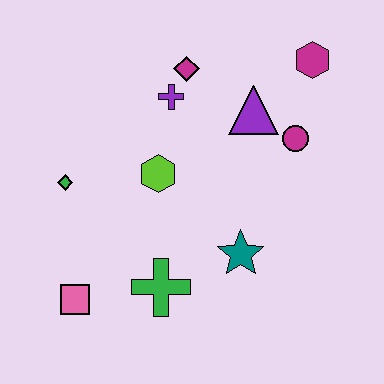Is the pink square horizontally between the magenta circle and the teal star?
No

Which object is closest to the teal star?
The green cross is closest to the teal star.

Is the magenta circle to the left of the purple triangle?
No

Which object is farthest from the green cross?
The magenta hexagon is farthest from the green cross.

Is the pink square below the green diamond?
Yes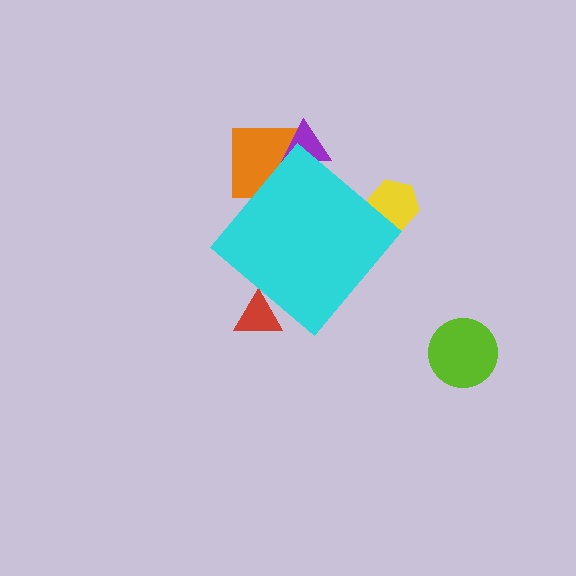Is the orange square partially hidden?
Yes, the orange square is partially hidden behind the cyan diamond.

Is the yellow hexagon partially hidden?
Yes, the yellow hexagon is partially hidden behind the cyan diamond.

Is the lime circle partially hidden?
No, the lime circle is fully visible.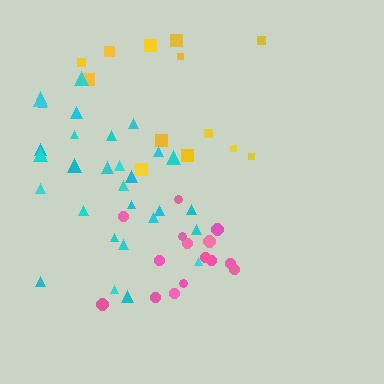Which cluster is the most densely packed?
Pink.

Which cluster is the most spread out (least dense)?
Yellow.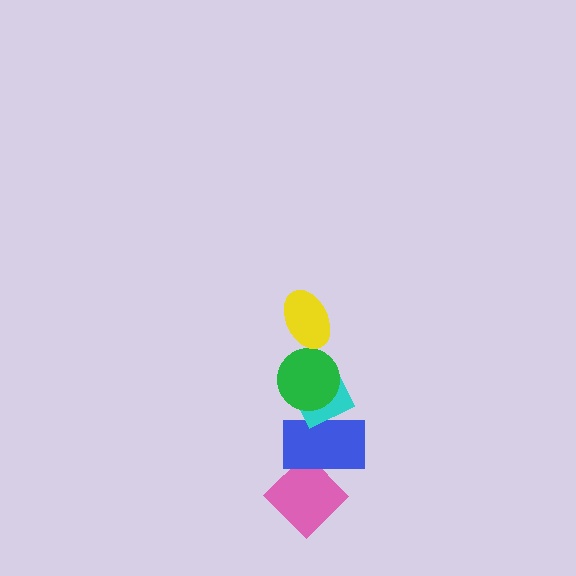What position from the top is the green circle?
The green circle is 2nd from the top.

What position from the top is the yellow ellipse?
The yellow ellipse is 1st from the top.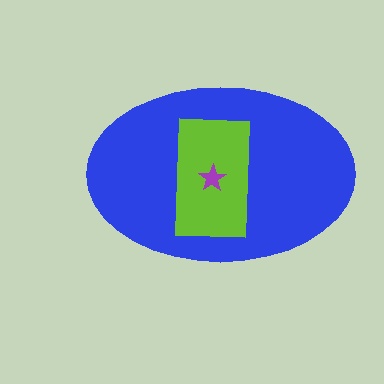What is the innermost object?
The purple star.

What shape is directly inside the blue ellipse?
The lime rectangle.